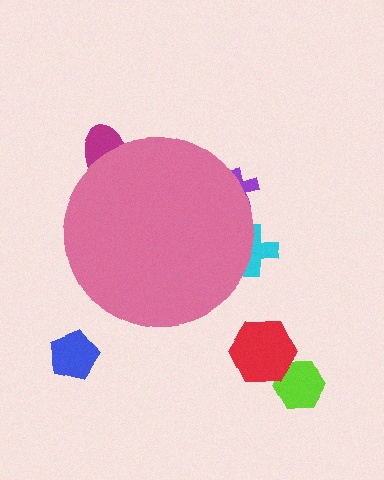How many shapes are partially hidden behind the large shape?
3 shapes are partially hidden.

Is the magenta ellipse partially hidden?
Yes, the magenta ellipse is partially hidden behind the pink circle.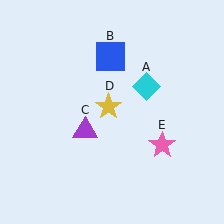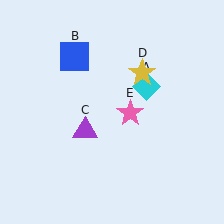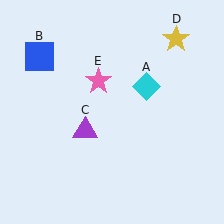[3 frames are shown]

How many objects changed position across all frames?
3 objects changed position: blue square (object B), yellow star (object D), pink star (object E).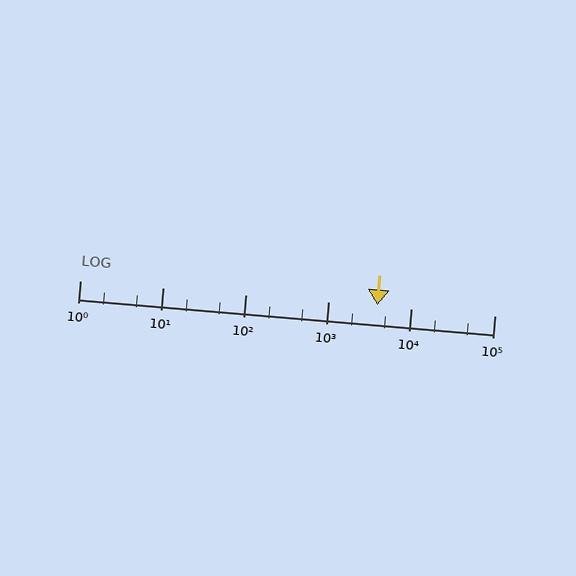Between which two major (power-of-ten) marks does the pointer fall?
The pointer is between 1000 and 10000.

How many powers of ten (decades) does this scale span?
The scale spans 5 decades, from 1 to 100000.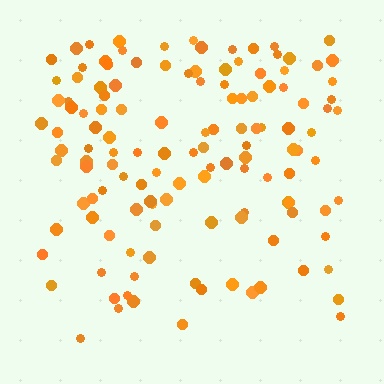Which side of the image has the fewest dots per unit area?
The bottom.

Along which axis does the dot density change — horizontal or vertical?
Vertical.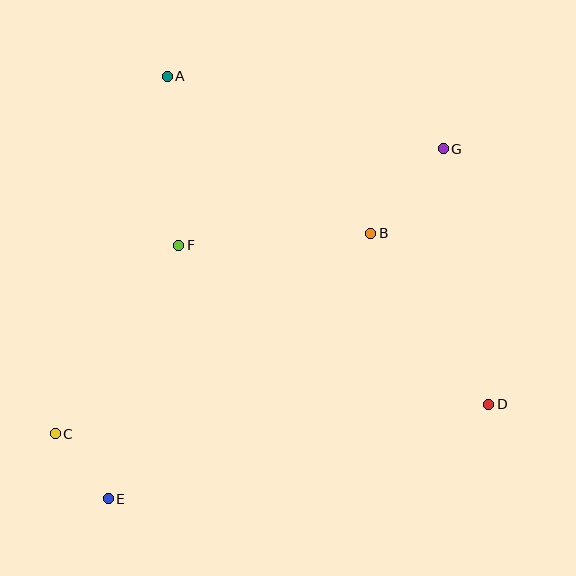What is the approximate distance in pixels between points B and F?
The distance between B and F is approximately 192 pixels.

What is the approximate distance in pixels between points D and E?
The distance between D and E is approximately 392 pixels.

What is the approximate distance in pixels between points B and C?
The distance between B and C is approximately 374 pixels.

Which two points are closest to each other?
Points C and E are closest to each other.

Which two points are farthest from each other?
Points E and G are farthest from each other.